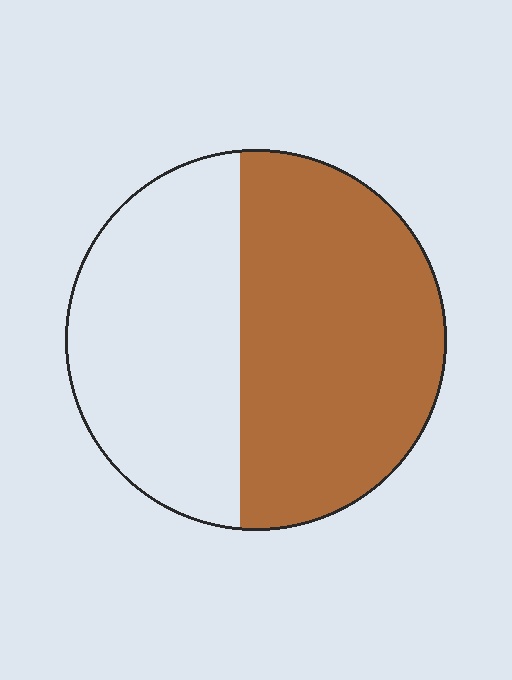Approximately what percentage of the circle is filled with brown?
Approximately 55%.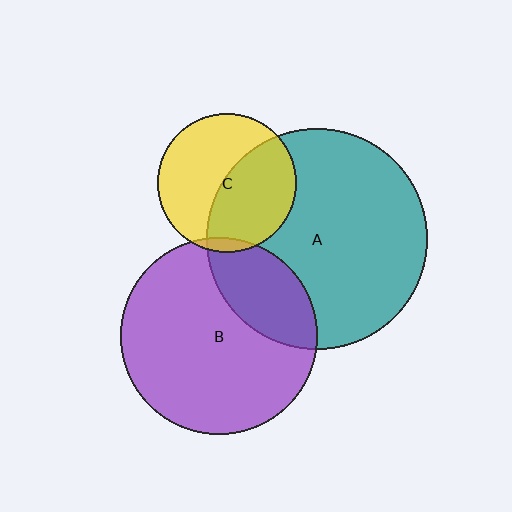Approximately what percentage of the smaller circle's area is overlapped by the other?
Approximately 25%.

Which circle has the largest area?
Circle A (teal).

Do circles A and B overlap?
Yes.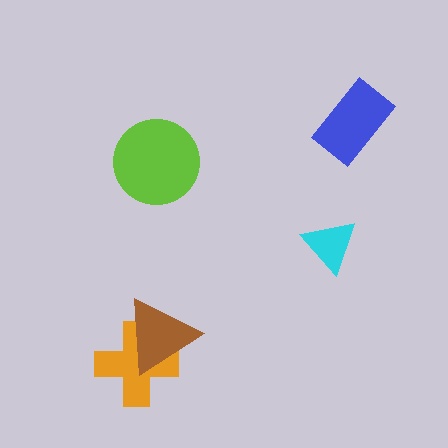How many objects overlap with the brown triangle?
1 object overlaps with the brown triangle.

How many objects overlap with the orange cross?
1 object overlaps with the orange cross.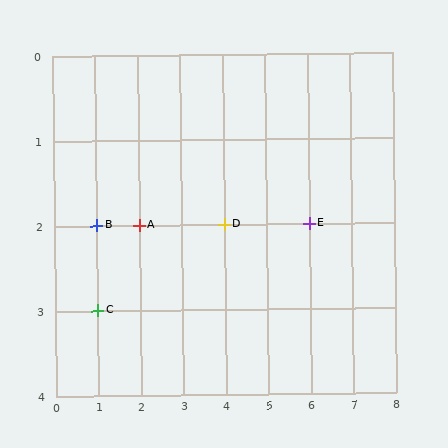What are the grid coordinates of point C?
Point C is at grid coordinates (1, 3).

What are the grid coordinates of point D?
Point D is at grid coordinates (4, 2).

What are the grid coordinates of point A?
Point A is at grid coordinates (2, 2).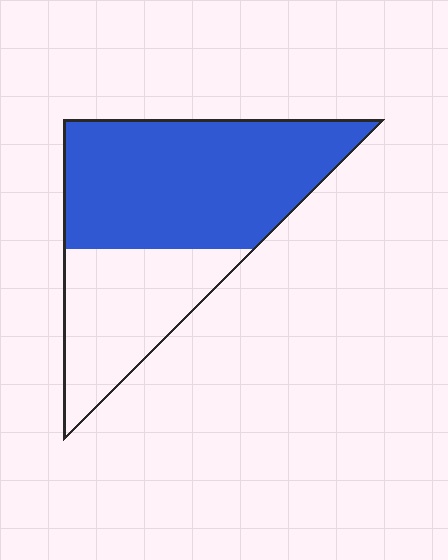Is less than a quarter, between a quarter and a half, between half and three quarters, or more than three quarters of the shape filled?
Between half and three quarters.